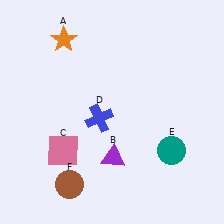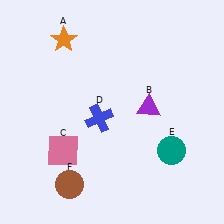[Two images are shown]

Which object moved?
The purple triangle (B) moved up.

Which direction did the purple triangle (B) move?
The purple triangle (B) moved up.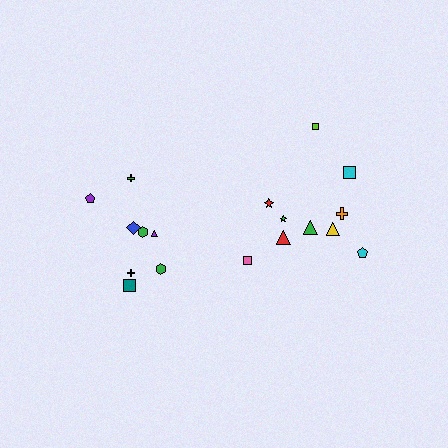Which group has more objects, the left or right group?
The right group.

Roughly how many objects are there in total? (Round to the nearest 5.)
Roughly 20 objects in total.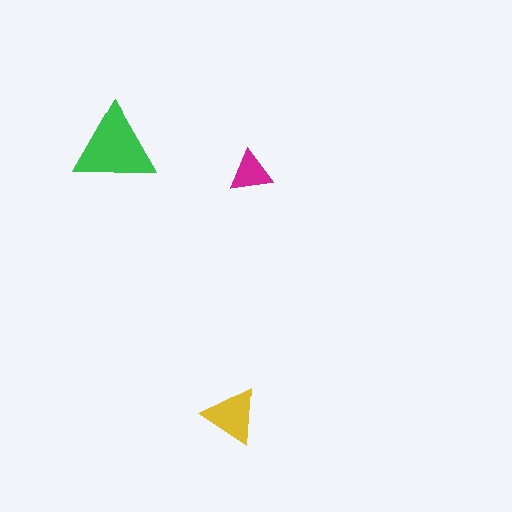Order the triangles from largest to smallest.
the green one, the yellow one, the magenta one.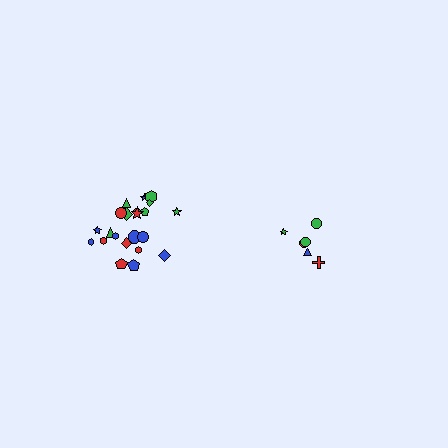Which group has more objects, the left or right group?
The left group.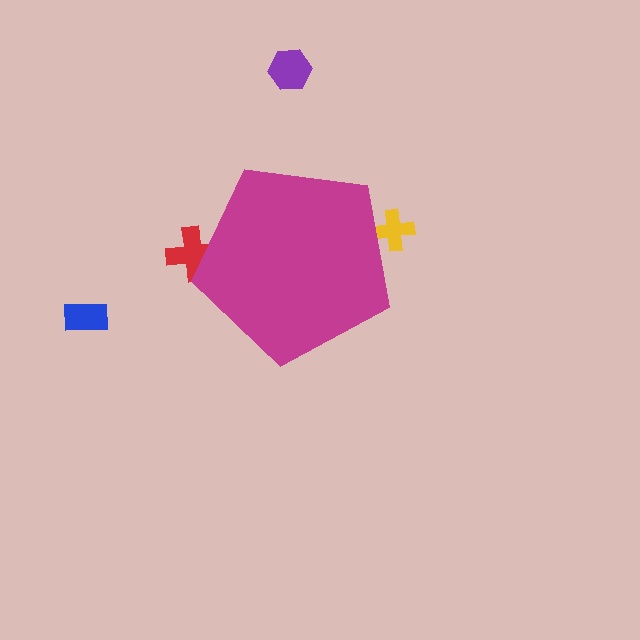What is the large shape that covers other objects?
A magenta pentagon.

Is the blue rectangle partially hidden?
No, the blue rectangle is fully visible.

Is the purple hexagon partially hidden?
No, the purple hexagon is fully visible.